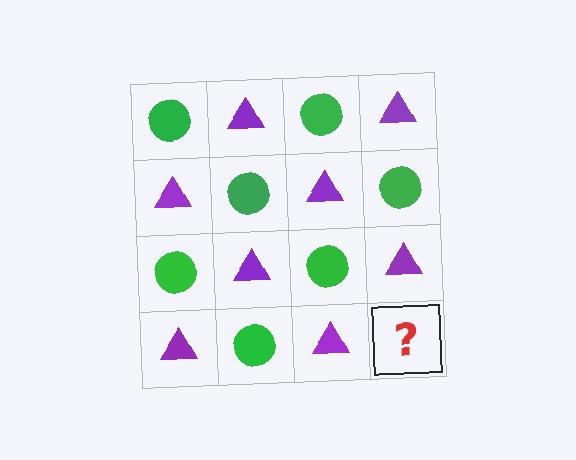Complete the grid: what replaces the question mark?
The question mark should be replaced with a green circle.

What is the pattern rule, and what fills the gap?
The rule is that it alternates green circle and purple triangle in a checkerboard pattern. The gap should be filled with a green circle.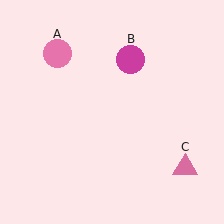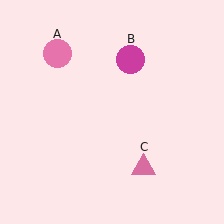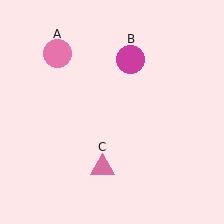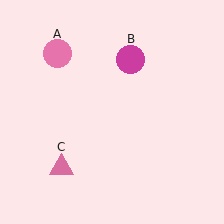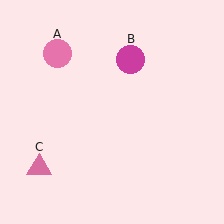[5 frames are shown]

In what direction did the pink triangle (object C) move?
The pink triangle (object C) moved left.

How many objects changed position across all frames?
1 object changed position: pink triangle (object C).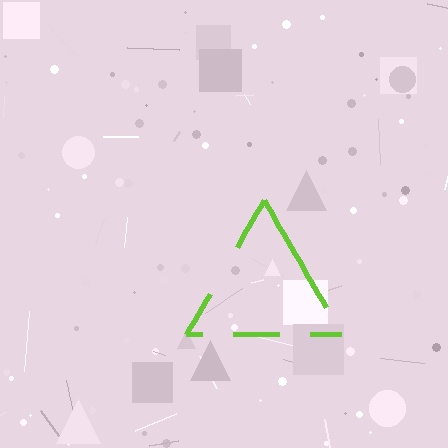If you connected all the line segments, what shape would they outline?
They would outline a triangle.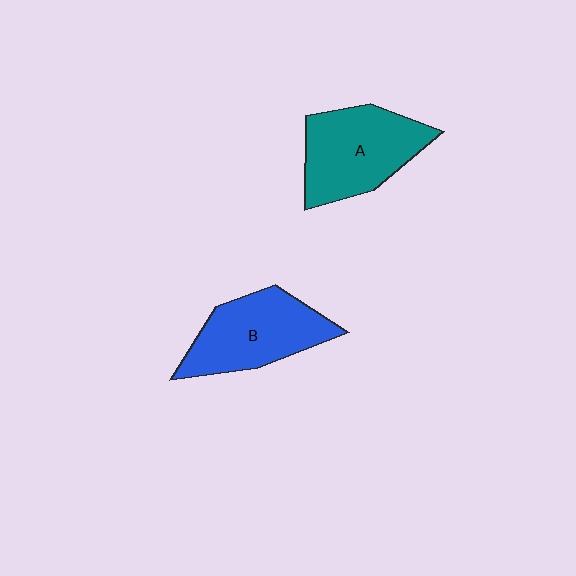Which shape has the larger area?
Shape A (teal).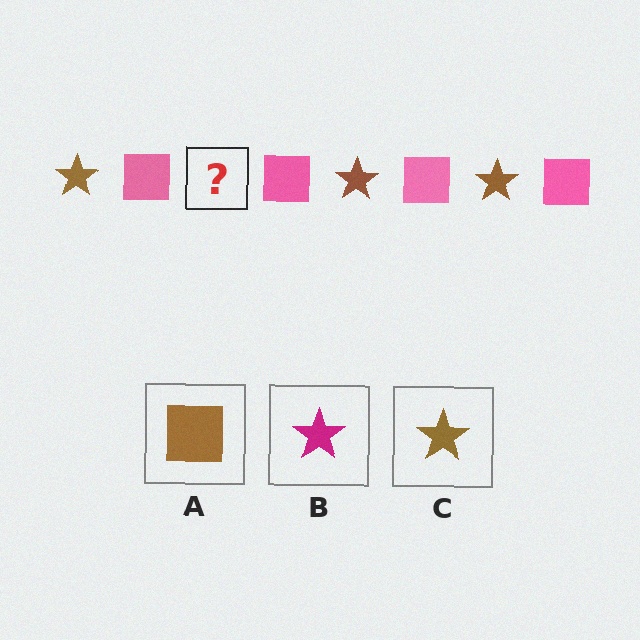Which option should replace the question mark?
Option C.